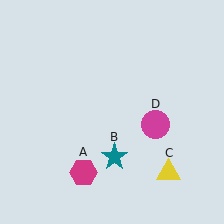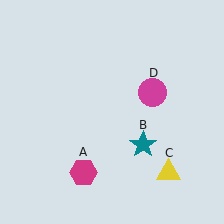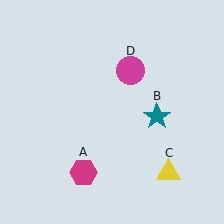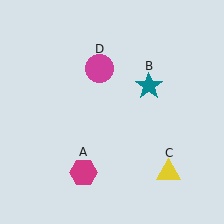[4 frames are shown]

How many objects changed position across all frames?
2 objects changed position: teal star (object B), magenta circle (object D).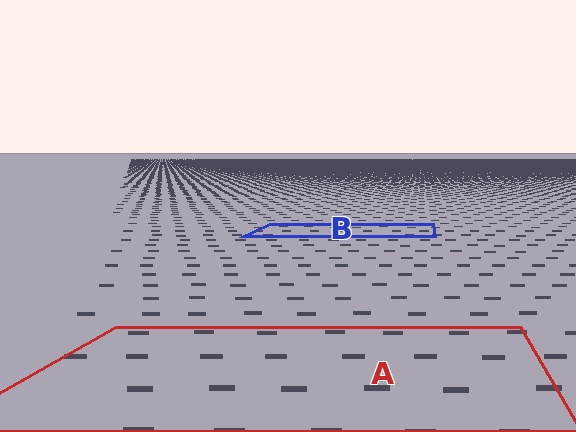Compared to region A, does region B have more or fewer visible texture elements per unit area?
Region B has more texture elements per unit area — they are packed more densely because it is farther away.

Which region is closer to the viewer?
Region A is closer. The texture elements there are larger and more spread out.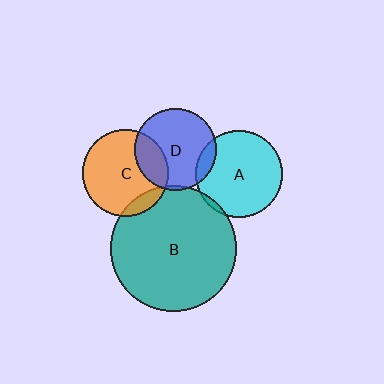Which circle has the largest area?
Circle B (teal).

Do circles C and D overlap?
Yes.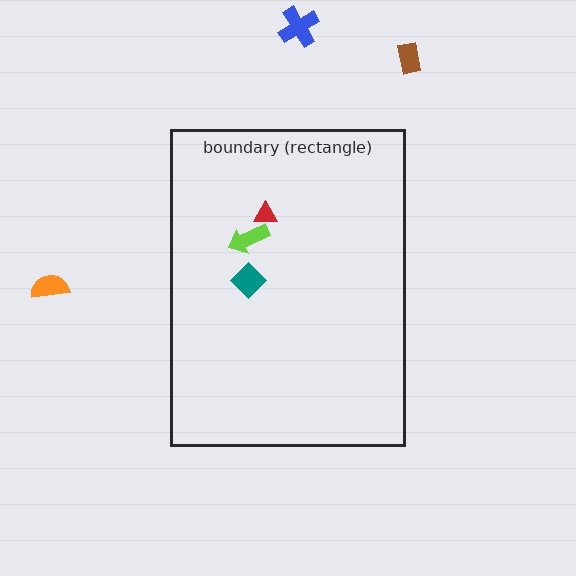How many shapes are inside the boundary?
3 inside, 3 outside.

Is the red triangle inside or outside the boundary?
Inside.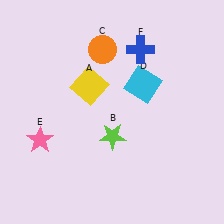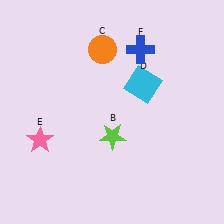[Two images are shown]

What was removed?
The yellow square (A) was removed in Image 2.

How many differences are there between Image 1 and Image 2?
There is 1 difference between the two images.